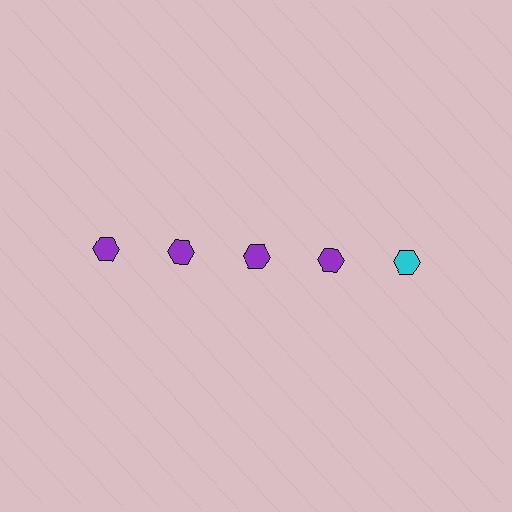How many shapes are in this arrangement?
There are 5 shapes arranged in a grid pattern.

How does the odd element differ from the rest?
It has a different color: cyan instead of purple.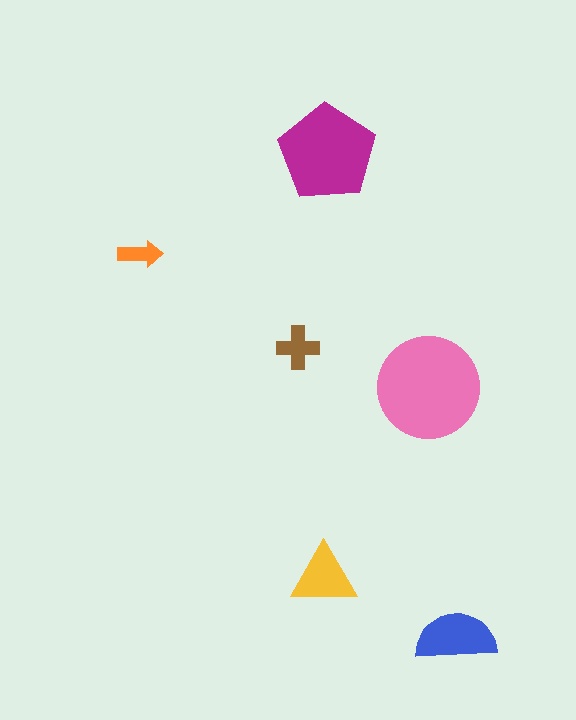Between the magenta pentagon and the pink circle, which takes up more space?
The pink circle.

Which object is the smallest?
The orange arrow.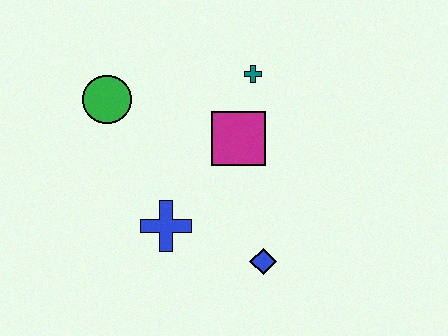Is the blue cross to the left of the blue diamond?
Yes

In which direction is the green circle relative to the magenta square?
The green circle is to the left of the magenta square.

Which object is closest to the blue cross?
The blue diamond is closest to the blue cross.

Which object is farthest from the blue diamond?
The green circle is farthest from the blue diamond.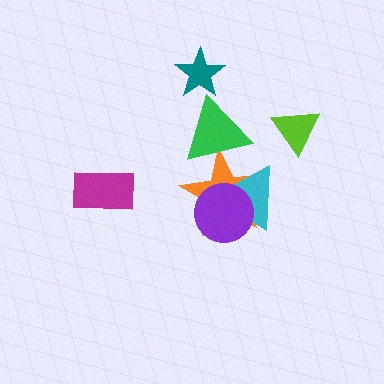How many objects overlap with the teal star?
0 objects overlap with the teal star.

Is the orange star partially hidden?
Yes, it is partially covered by another shape.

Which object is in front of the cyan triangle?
The purple circle is in front of the cyan triangle.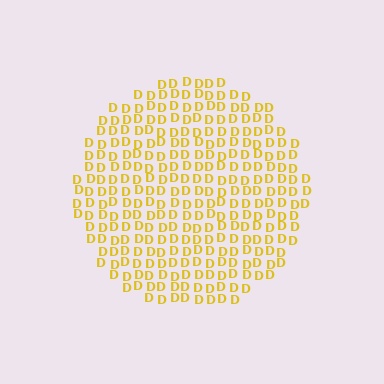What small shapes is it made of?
It is made of small letter D's.